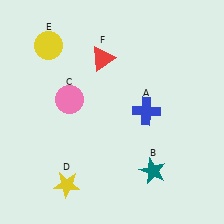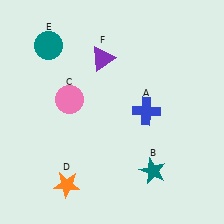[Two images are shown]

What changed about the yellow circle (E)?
In Image 1, E is yellow. In Image 2, it changed to teal.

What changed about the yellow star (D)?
In Image 1, D is yellow. In Image 2, it changed to orange.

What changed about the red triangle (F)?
In Image 1, F is red. In Image 2, it changed to purple.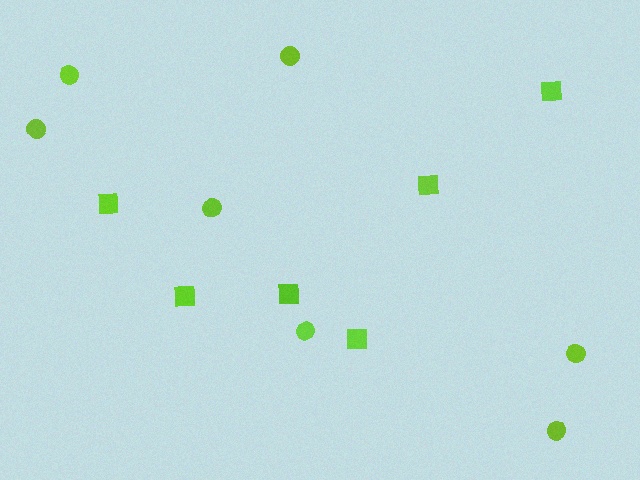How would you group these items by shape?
There are 2 groups: one group of squares (6) and one group of circles (7).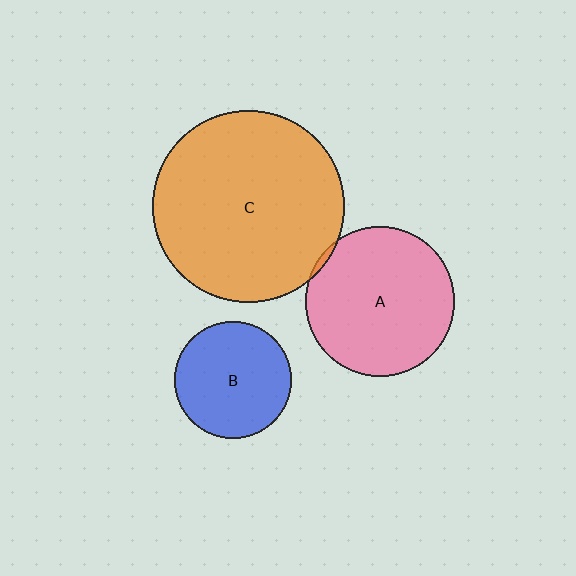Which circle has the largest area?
Circle C (orange).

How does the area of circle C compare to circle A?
Approximately 1.6 times.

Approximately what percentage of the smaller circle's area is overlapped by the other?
Approximately 5%.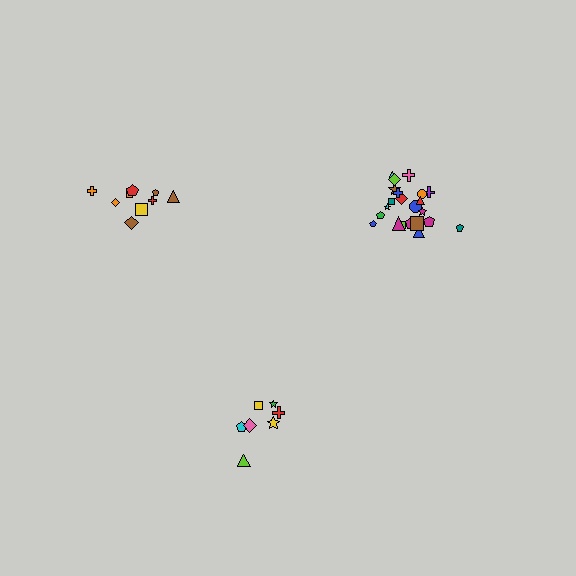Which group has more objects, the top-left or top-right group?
The top-right group.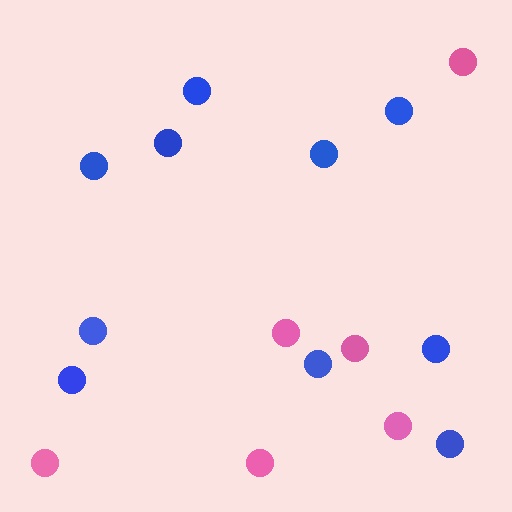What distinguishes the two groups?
There are 2 groups: one group of blue circles (10) and one group of pink circles (6).